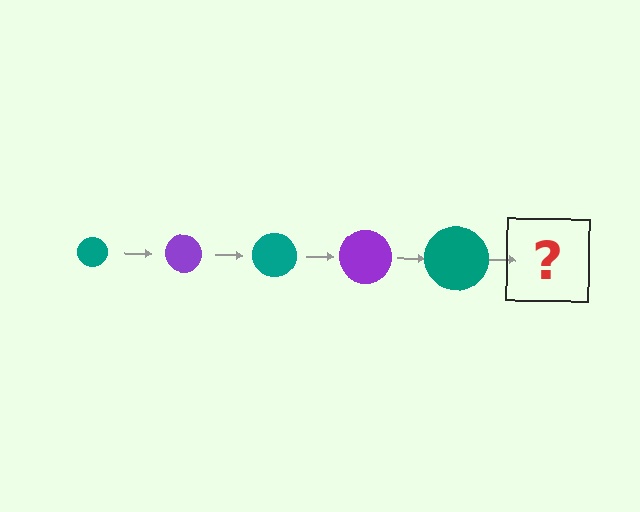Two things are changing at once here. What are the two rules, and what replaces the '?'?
The two rules are that the circle grows larger each step and the color cycles through teal and purple. The '?' should be a purple circle, larger than the previous one.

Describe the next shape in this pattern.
It should be a purple circle, larger than the previous one.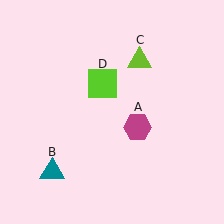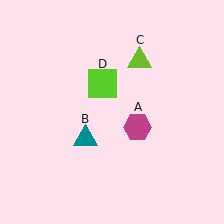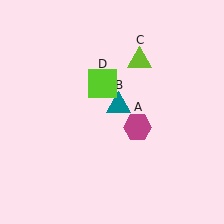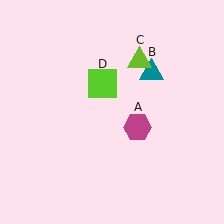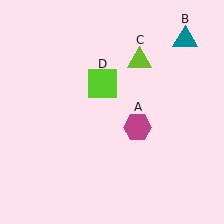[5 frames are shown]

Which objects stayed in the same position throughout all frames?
Magenta hexagon (object A) and lime triangle (object C) and lime square (object D) remained stationary.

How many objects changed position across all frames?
1 object changed position: teal triangle (object B).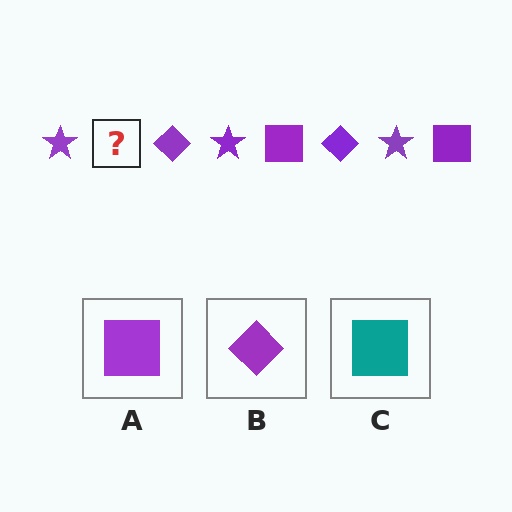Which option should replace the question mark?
Option A.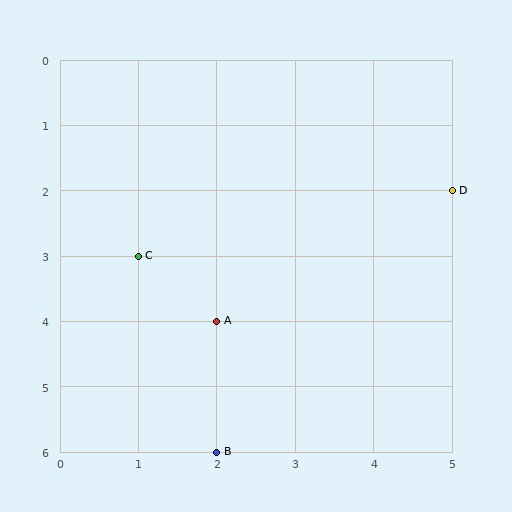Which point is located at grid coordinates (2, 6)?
Point B is at (2, 6).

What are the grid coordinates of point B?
Point B is at grid coordinates (2, 6).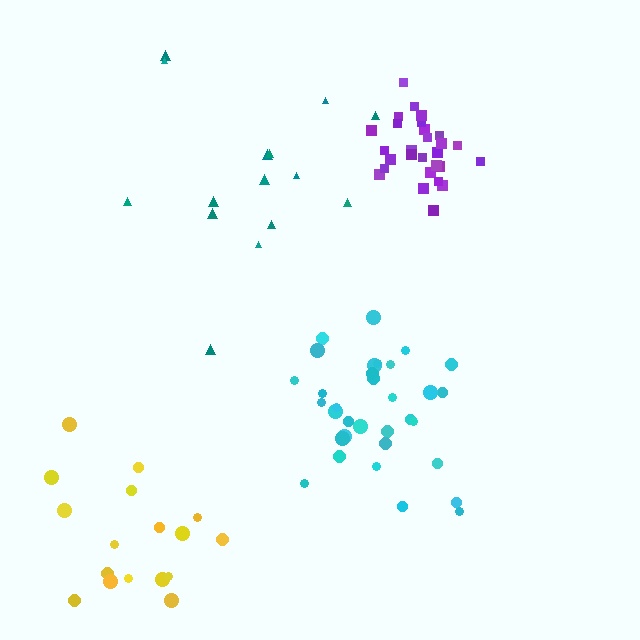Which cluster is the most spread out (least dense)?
Teal.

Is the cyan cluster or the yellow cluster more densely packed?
Cyan.